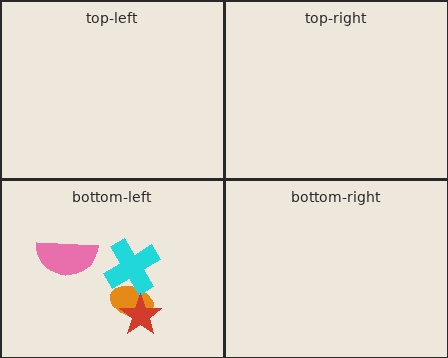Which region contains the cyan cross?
The bottom-left region.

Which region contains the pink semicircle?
The bottom-left region.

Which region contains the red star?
The bottom-left region.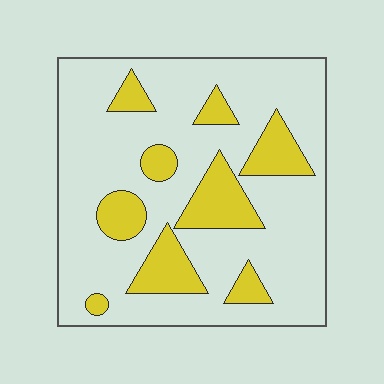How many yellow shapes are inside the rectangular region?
9.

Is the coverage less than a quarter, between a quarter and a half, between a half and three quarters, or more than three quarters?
Less than a quarter.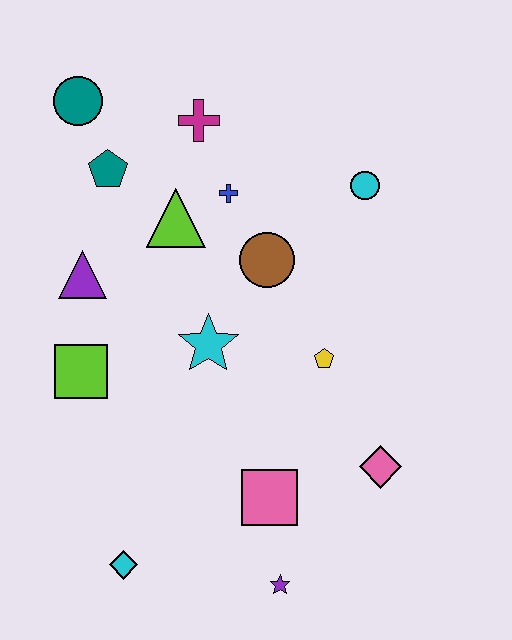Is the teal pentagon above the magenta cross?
No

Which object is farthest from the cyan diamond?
The teal circle is farthest from the cyan diamond.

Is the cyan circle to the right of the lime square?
Yes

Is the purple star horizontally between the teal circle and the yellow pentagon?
Yes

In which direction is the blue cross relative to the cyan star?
The blue cross is above the cyan star.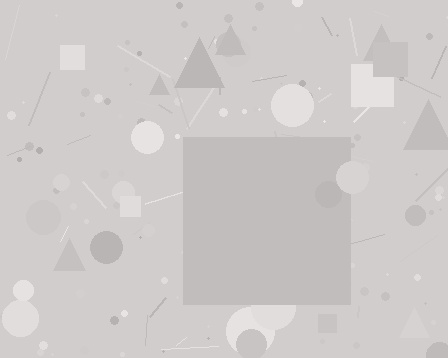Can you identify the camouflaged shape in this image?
The camouflaged shape is a square.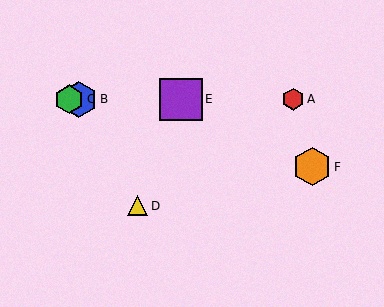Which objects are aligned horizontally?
Objects A, B, C, E are aligned horizontally.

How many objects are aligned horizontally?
4 objects (A, B, C, E) are aligned horizontally.